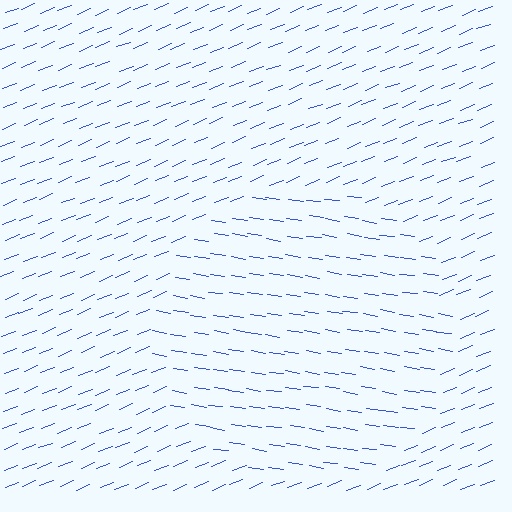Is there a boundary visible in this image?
Yes, there is a texture boundary formed by a change in line orientation.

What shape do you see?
I see a circle.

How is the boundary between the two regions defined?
The boundary is defined purely by a change in line orientation (approximately 30 degrees difference). All lines are the same color and thickness.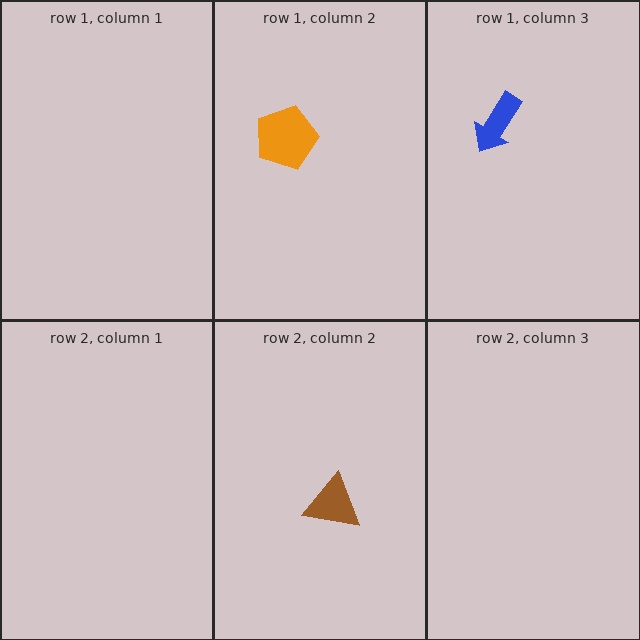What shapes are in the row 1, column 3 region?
The blue arrow.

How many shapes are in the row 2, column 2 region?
1.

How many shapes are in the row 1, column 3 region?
1.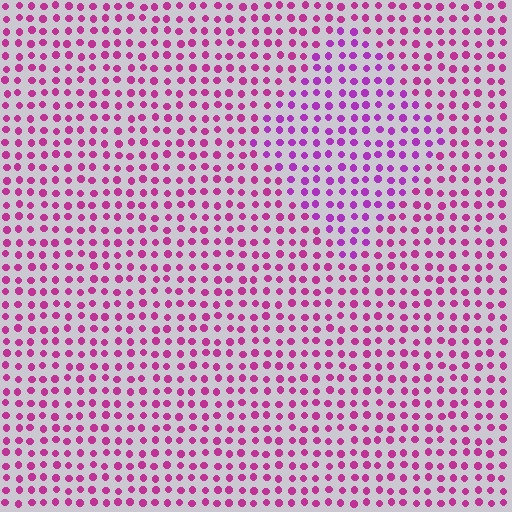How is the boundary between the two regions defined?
The boundary is defined purely by a slight shift in hue (about 25 degrees). Spacing, size, and orientation are identical on both sides.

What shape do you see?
I see a diamond.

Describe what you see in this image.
The image is filled with small magenta elements in a uniform arrangement. A diamond-shaped region is visible where the elements are tinted to a slightly different hue, forming a subtle color boundary.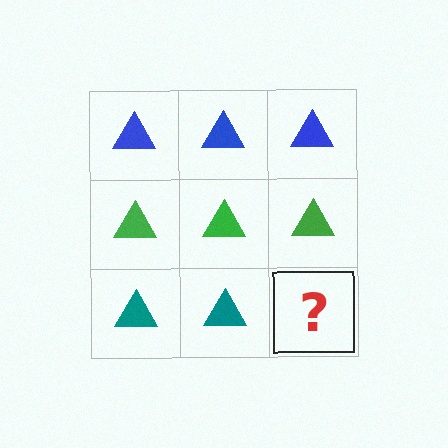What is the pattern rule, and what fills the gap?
The rule is that each row has a consistent color. The gap should be filled with a teal triangle.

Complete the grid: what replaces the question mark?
The question mark should be replaced with a teal triangle.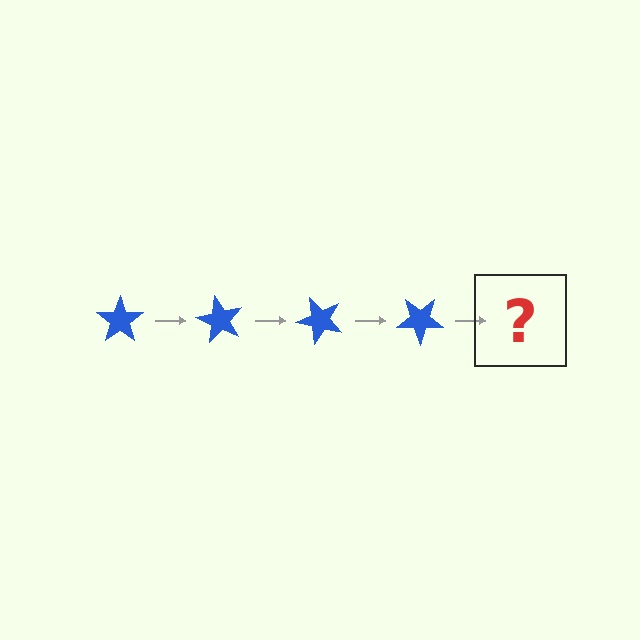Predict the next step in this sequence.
The next step is a blue star rotated 240 degrees.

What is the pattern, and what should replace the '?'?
The pattern is that the star rotates 60 degrees each step. The '?' should be a blue star rotated 240 degrees.